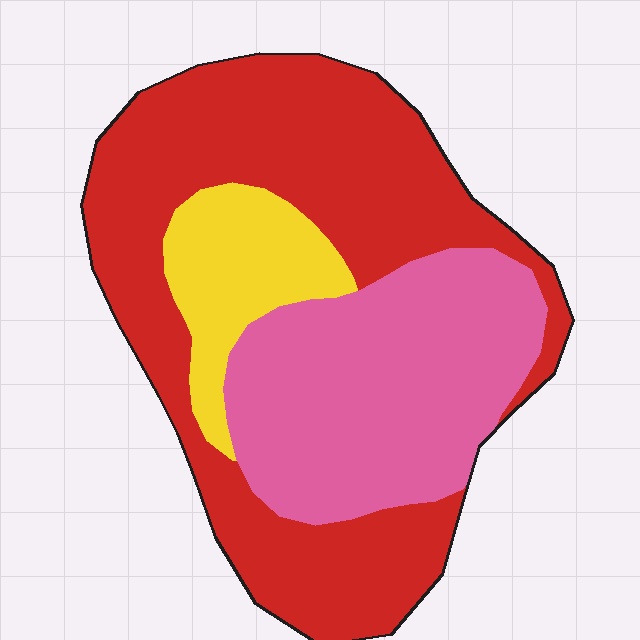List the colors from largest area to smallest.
From largest to smallest: red, pink, yellow.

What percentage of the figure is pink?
Pink covers about 35% of the figure.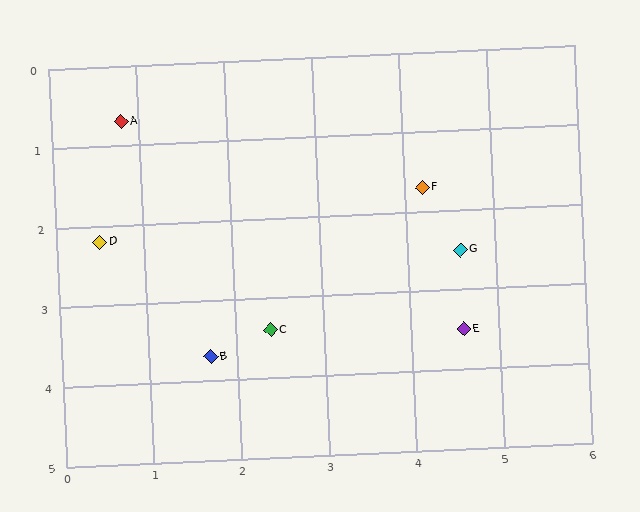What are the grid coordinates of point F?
Point F is at approximately (4.2, 1.7).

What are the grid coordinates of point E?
Point E is at approximately (4.6, 3.5).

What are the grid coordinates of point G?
Point G is at approximately (4.6, 2.5).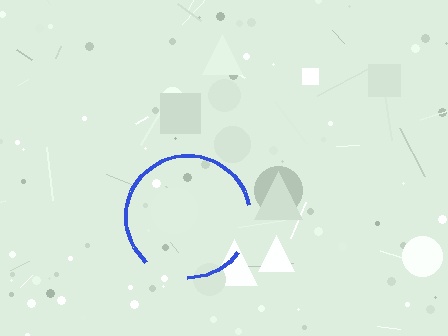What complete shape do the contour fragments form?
The contour fragments form a circle.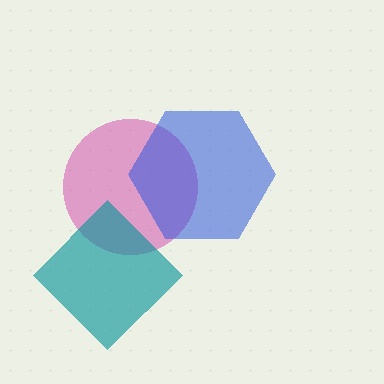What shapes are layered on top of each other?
The layered shapes are: a magenta circle, a blue hexagon, a teal diamond.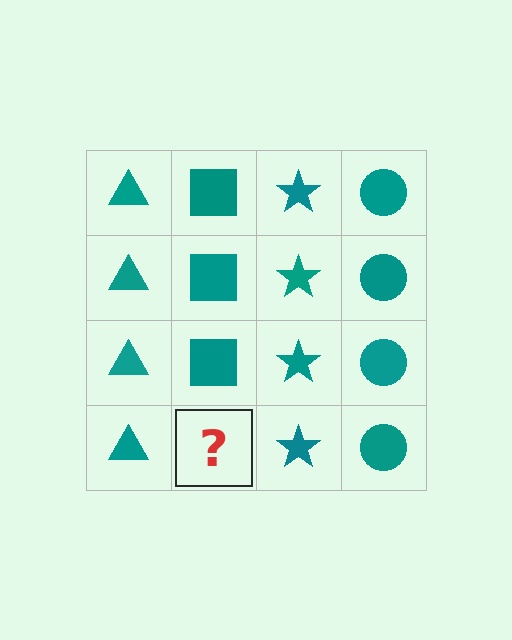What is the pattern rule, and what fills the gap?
The rule is that each column has a consistent shape. The gap should be filled with a teal square.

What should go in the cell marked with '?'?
The missing cell should contain a teal square.